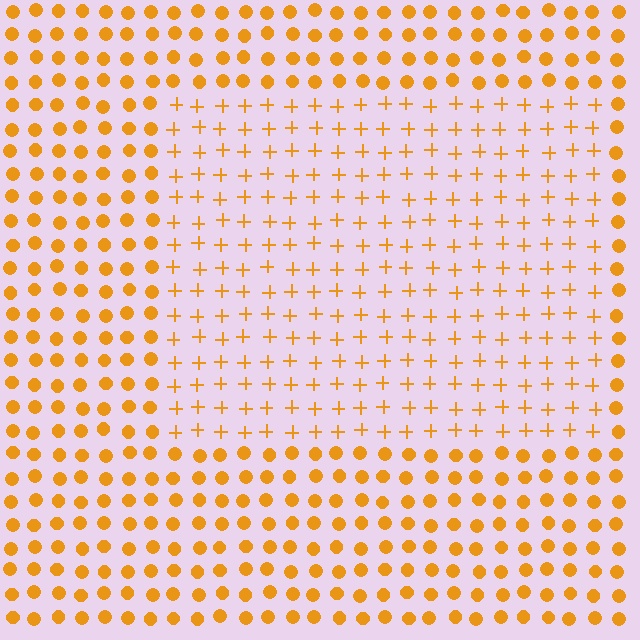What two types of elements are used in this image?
The image uses plus signs inside the rectangle region and circles outside it.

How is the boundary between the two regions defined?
The boundary is defined by a change in element shape: plus signs inside vs. circles outside. All elements share the same color and spacing.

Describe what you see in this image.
The image is filled with small orange elements arranged in a uniform grid. A rectangle-shaped region contains plus signs, while the surrounding area contains circles. The boundary is defined purely by the change in element shape.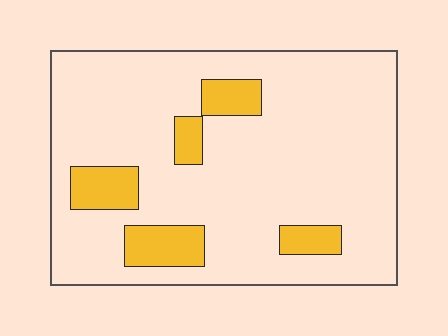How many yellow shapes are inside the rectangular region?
5.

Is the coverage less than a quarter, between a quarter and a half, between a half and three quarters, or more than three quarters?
Less than a quarter.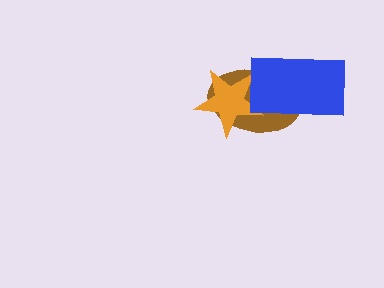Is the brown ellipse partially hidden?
Yes, it is partially covered by another shape.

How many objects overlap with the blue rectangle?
2 objects overlap with the blue rectangle.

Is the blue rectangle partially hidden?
No, no other shape covers it.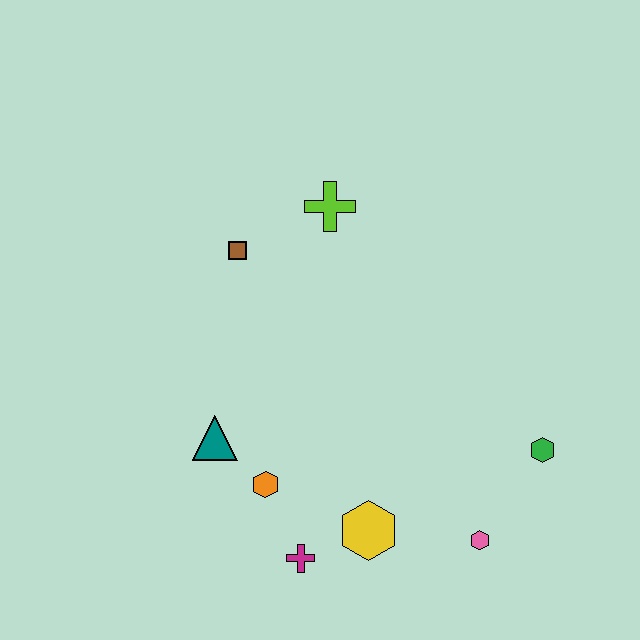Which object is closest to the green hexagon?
The pink hexagon is closest to the green hexagon.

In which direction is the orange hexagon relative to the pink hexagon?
The orange hexagon is to the left of the pink hexagon.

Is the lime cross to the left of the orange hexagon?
No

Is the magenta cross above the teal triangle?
No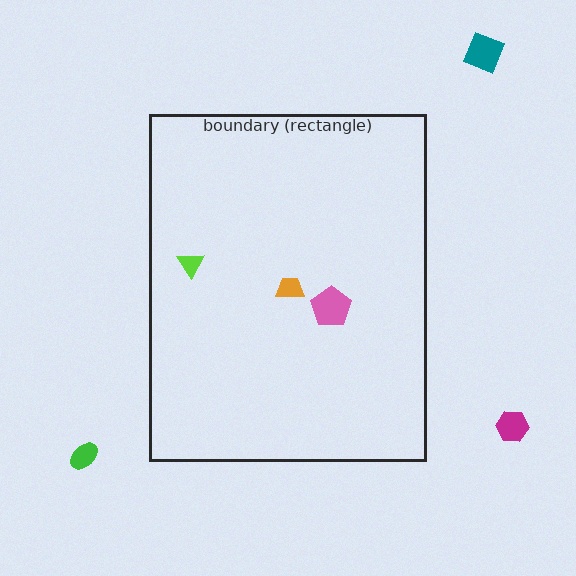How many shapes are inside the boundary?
3 inside, 3 outside.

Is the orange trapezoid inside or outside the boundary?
Inside.